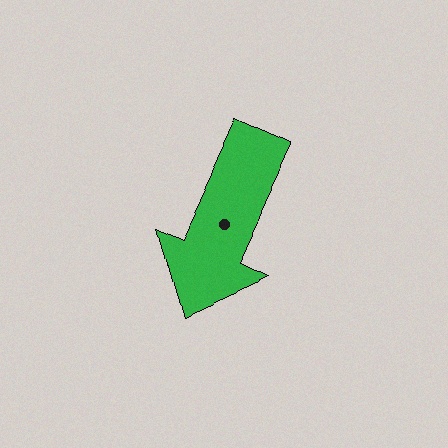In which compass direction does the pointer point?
Southwest.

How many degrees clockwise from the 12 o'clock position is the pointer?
Approximately 205 degrees.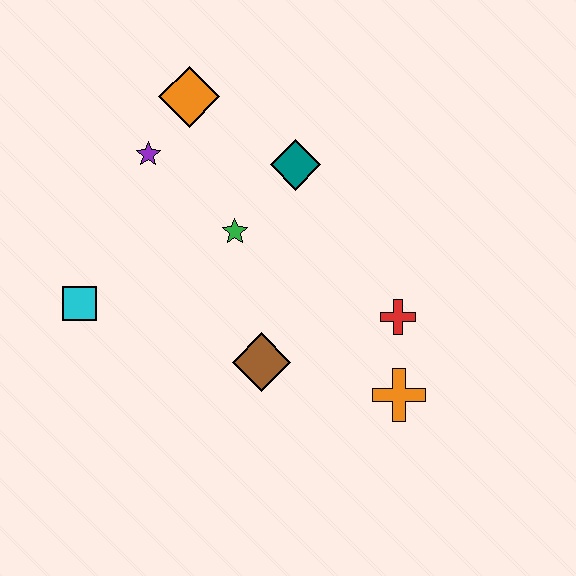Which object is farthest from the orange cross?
The orange diamond is farthest from the orange cross.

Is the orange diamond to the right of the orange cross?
No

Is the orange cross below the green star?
Yes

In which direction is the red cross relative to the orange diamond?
The red cross is below the orange diamond.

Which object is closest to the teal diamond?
The green star is closest to the teal diamond.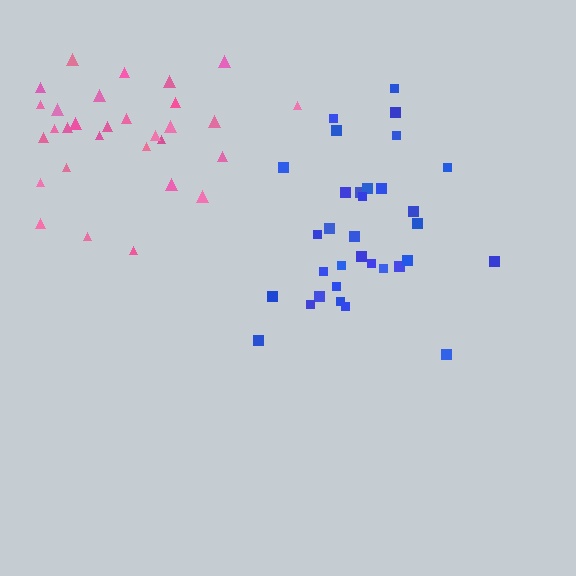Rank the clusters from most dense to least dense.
blue, pink.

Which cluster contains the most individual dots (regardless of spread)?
Blue (33).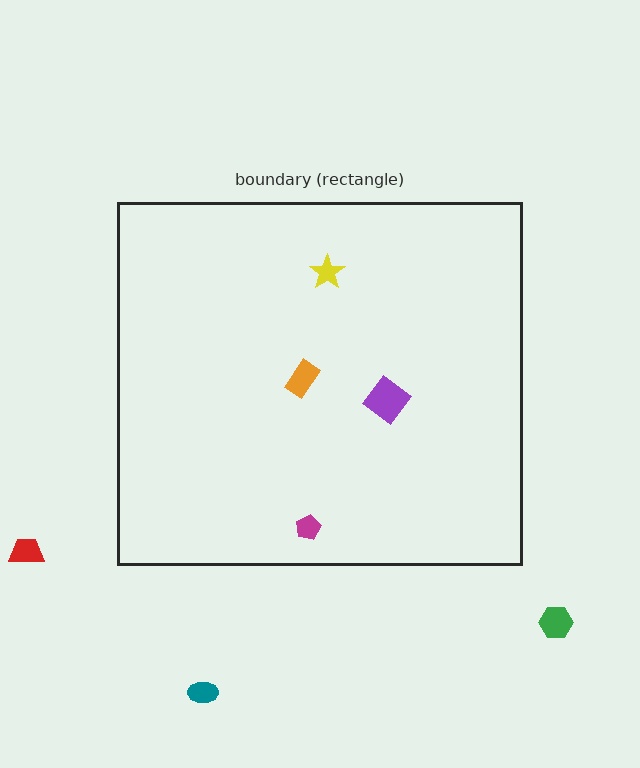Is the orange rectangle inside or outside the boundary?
Inside.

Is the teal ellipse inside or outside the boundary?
Outside.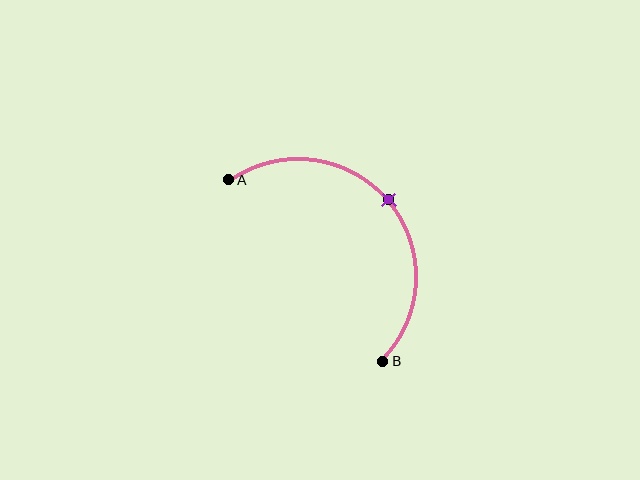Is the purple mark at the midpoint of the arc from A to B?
Yes. The purple mark lies on the arc at equal arc-length from both A and B — it is the arc midpoint.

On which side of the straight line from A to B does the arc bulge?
The arc bulges above and to the right of the straight line connecting A and B.